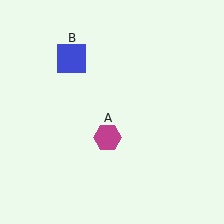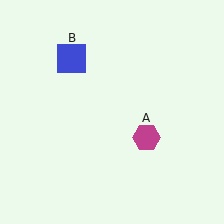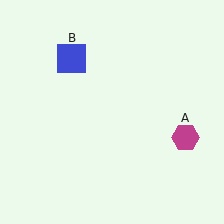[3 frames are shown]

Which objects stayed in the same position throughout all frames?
Blue square (object B) remained stationary.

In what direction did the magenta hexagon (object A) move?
The magenta hexagon (object A) moved right.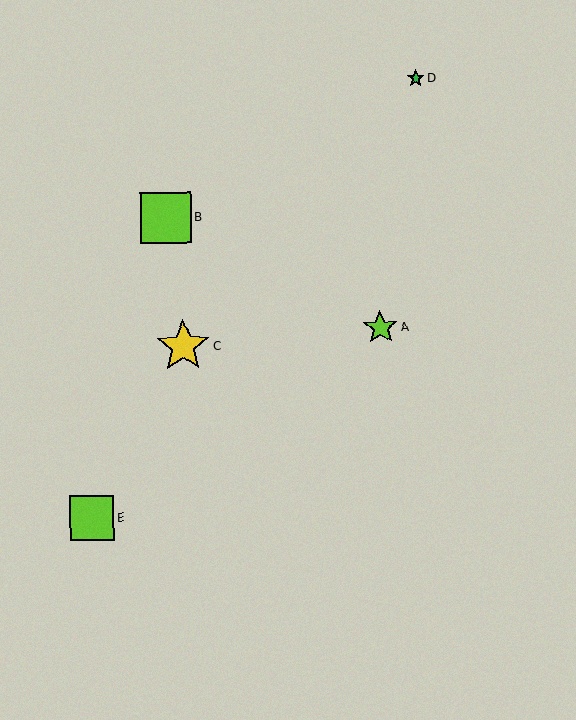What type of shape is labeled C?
Shape C is a yellow star.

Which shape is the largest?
The yellow star (labeled C) is the largest.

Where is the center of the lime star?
The center of the lime star is at (380, 327).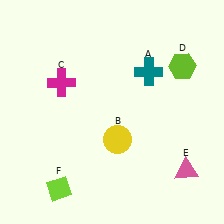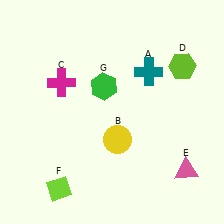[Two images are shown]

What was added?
A green hexagon (G) was added in Image 2.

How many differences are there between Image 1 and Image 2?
There is 1 difference between the two images.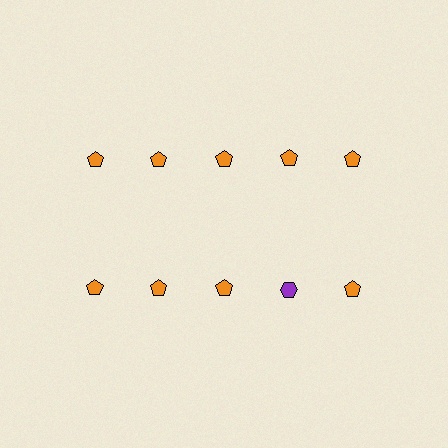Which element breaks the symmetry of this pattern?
The purple hexagon in the second row, second from right column breaks the symmetry. All other shapes are orange pentagons.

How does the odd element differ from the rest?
It differs in both color (purple instead of orange) and shape (hexagon instead of pentagon).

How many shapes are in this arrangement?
There are 10 shapes arranged in a grid pattern.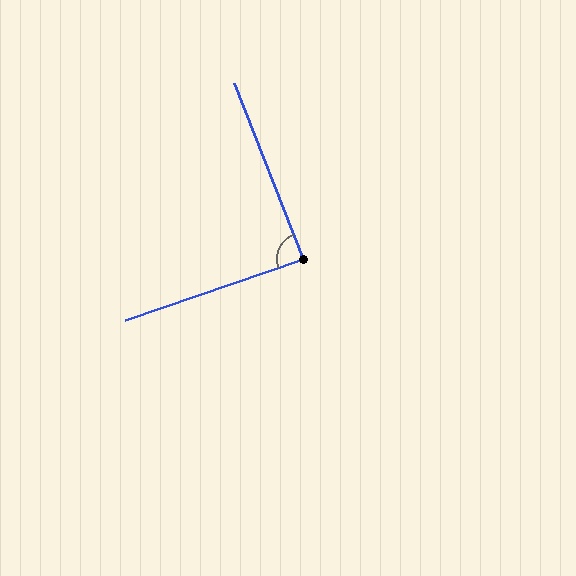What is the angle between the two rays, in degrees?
Approximately 88 degrees.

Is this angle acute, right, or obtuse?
It is approximately a right angle.